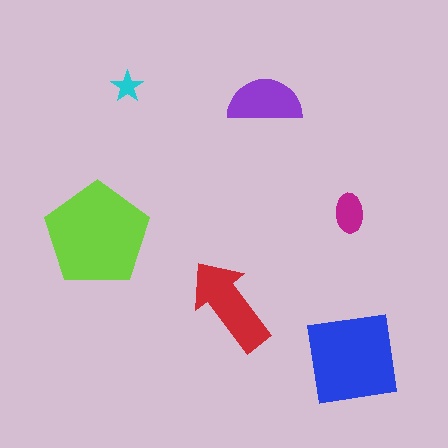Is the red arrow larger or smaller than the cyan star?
Larger.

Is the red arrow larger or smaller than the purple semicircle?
Larger.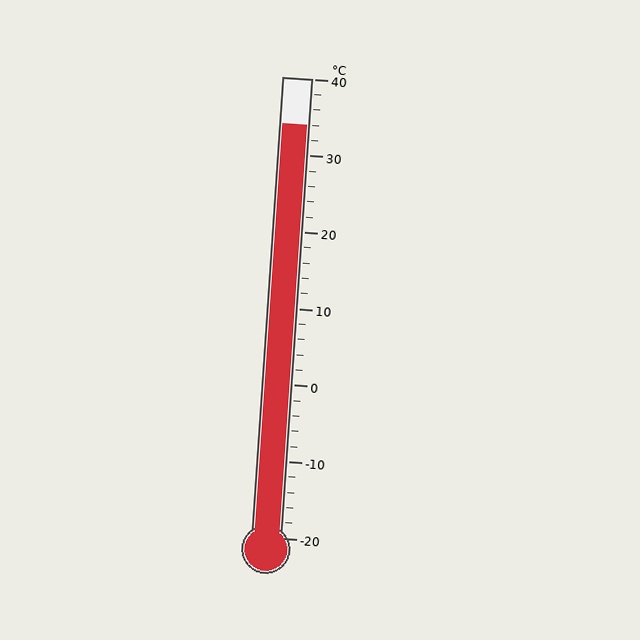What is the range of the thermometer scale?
The thermometer scale ranges from -20°C to 40°C.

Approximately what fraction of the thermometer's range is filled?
The thermometer is filled to approximately 90% of its range.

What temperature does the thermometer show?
The thermometer shows approximately 34°C.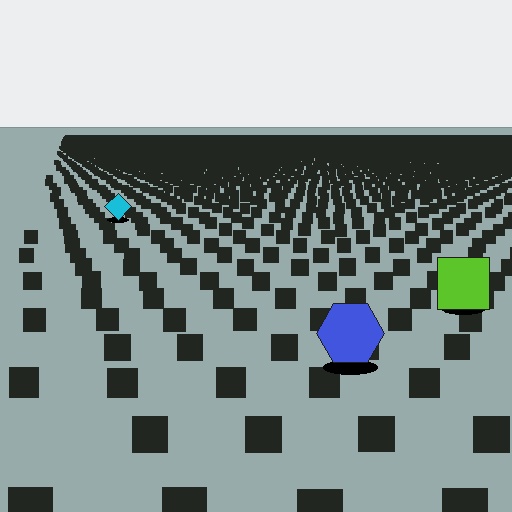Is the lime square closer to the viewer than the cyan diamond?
Yes. The lime square is closer — you can tell from the texture gradient: the ground texture is coarser near it.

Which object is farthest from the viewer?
The cyan diamond is farthest from the viewer. It appears smaller and the ground texture around it is denser.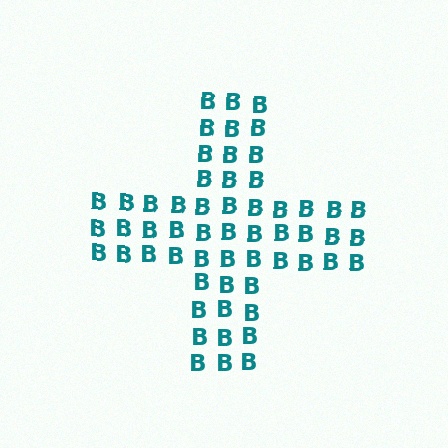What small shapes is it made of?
It is made of small letter B's.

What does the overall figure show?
The overall figure shows a cross.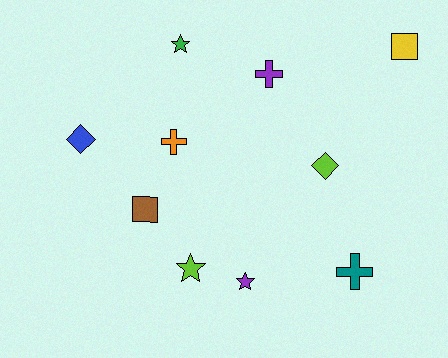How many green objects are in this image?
There is 1 green object.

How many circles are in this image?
There are no circles.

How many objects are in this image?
There are 10 objects.